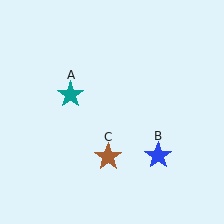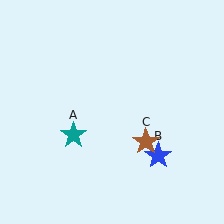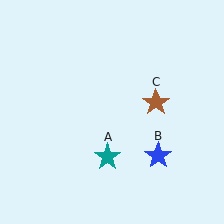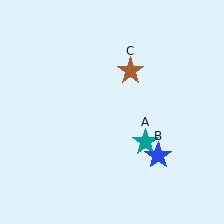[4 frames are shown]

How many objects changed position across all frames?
2 objects changed position: teal star (object A), brown star (object C).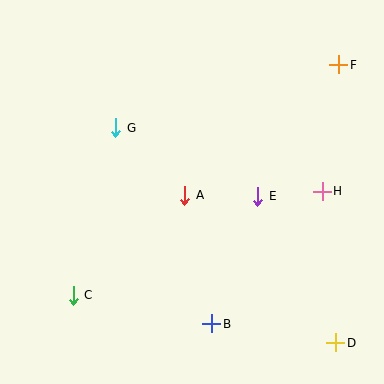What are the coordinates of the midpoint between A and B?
The midpoint between A and B is at (198, 260).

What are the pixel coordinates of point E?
Point E is at (258, 197).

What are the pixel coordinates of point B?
Point B is at (212, 324).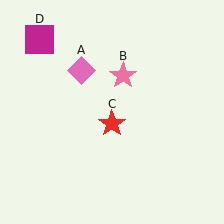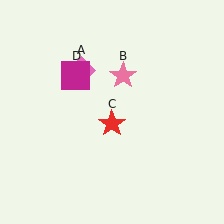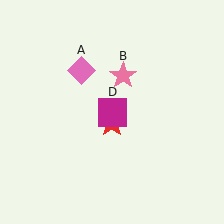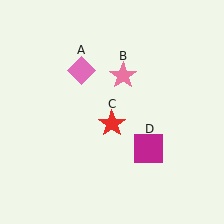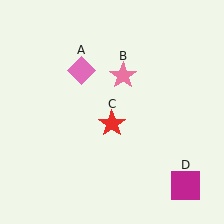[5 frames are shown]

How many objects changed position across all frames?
1 object changed position: magenta square (object D).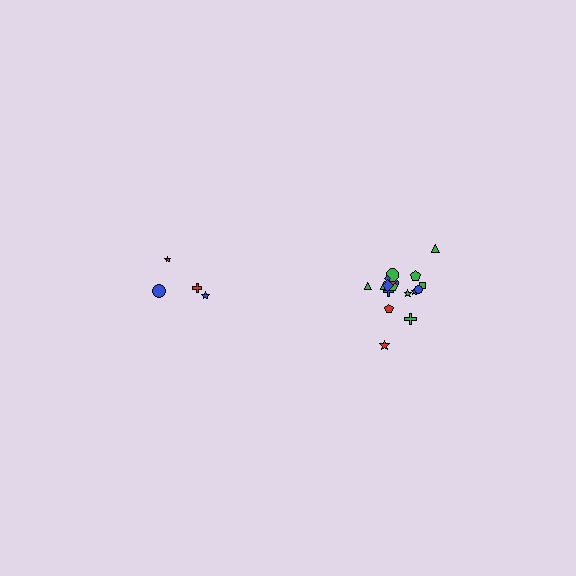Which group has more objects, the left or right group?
The right group.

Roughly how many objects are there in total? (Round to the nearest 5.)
Roughly 20 objects in total.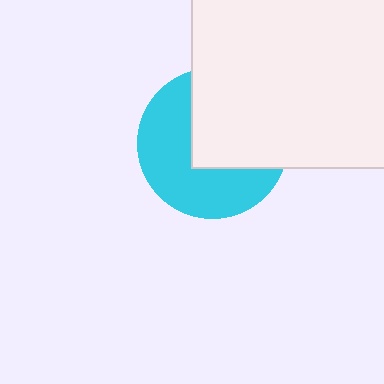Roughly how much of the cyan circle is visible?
About half of it is visible (roughly 52%).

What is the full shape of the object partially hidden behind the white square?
The partially hidden object is a cyan circle.